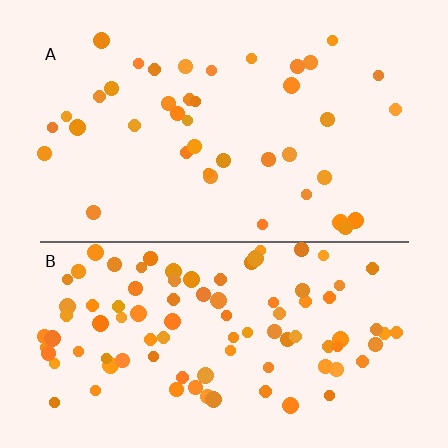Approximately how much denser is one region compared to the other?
Approximately 2.3× — region B over region A.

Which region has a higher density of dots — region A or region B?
B (the bottom).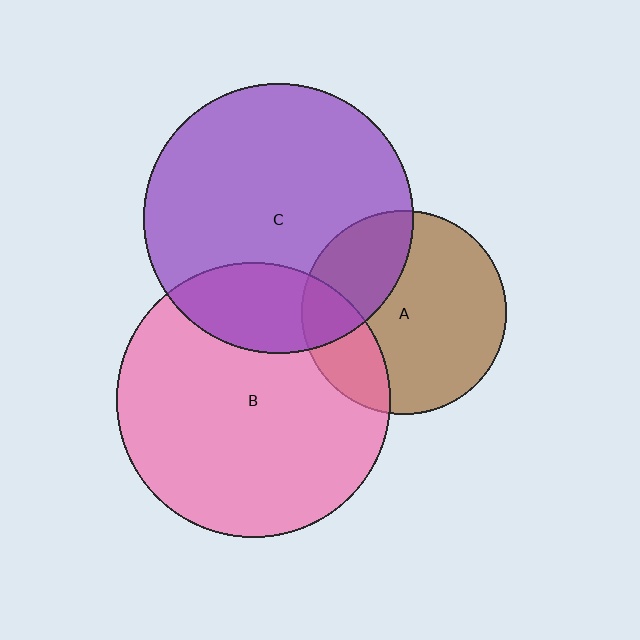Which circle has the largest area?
Circle B (pink).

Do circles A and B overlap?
Yes.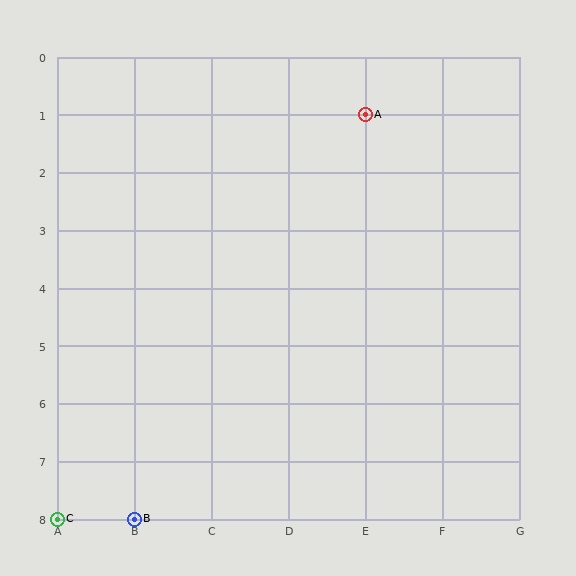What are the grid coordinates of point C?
Point C is at grid coordinates (A, 8).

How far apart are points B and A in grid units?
Points B and A are 3 columns and 7 rows apart (about 7.6 grid units diagonally).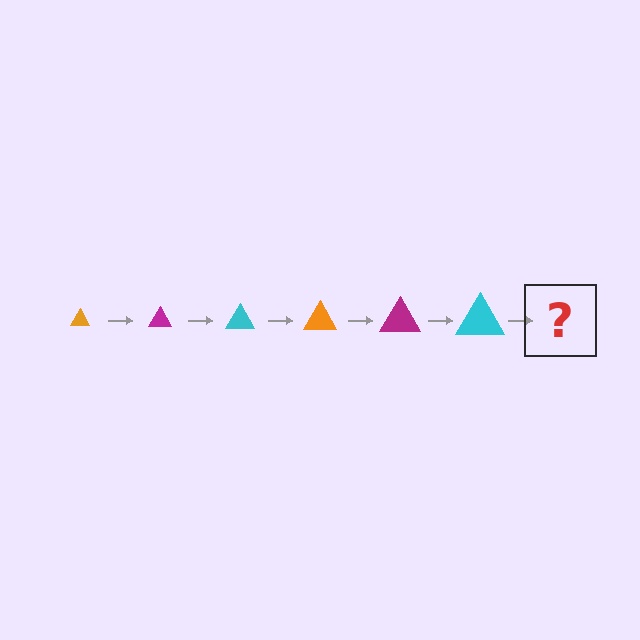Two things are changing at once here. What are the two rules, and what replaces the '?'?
The two rules are that the triangle grows larger each step and the color cycles through orange, magenta, and cyan. The '?' should be an orange triangle, larger than the previous one.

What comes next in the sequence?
The next element should be an orange triangle, larger than the previous one.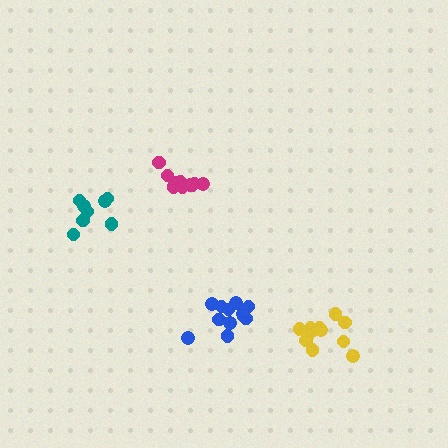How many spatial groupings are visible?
There are 4 spatial groupings.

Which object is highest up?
The magenta cluster is topmost.